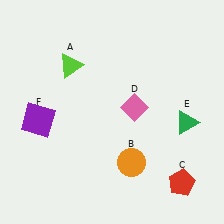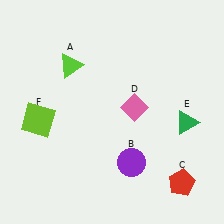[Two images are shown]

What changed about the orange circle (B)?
In Image 1, B is orange. In Image 2, it changed to purple.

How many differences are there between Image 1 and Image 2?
There are 2 differences between the two images.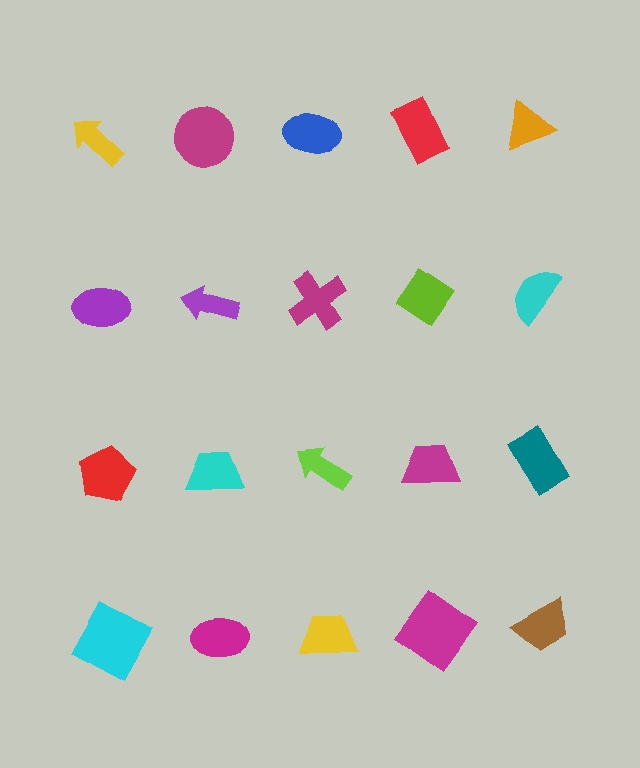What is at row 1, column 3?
A blue ellipse.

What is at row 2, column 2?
A purple arrow.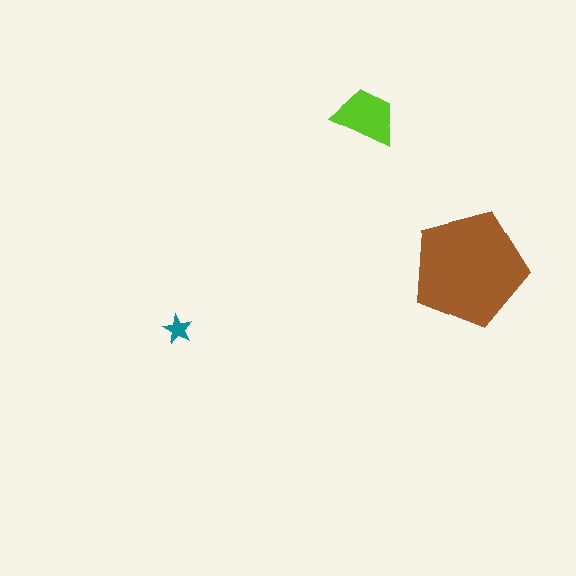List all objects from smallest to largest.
The teal star, the lime trapezoid, the brown pentagon.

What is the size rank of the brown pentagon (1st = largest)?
1st.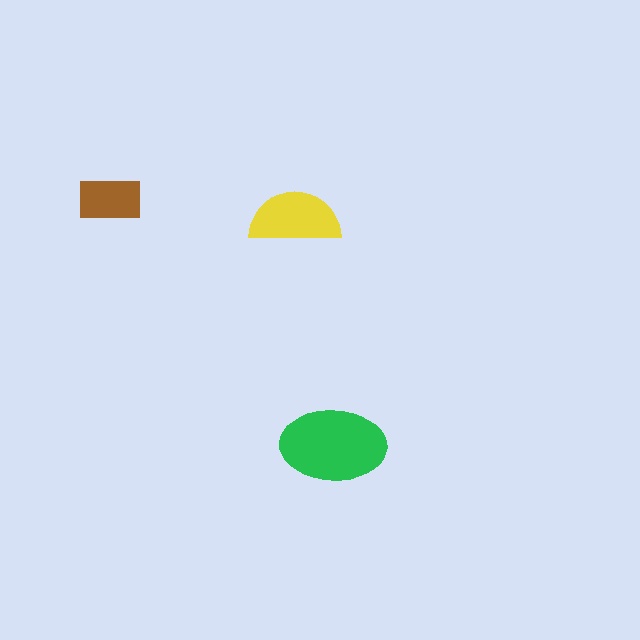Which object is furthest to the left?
The brown rectangle is leftmost.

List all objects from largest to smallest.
The green ellipse, the yellow semicircle, the brown rectangle.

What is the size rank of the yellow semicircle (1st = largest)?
2nd.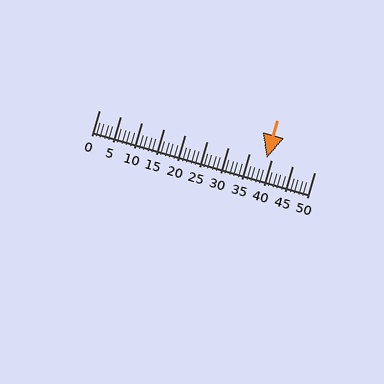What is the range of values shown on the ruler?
The ruler shows values from 0 to 50.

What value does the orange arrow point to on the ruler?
The orange arrow points to approximately 39.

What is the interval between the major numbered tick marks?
The major tick marks are spaced 5 units apart.